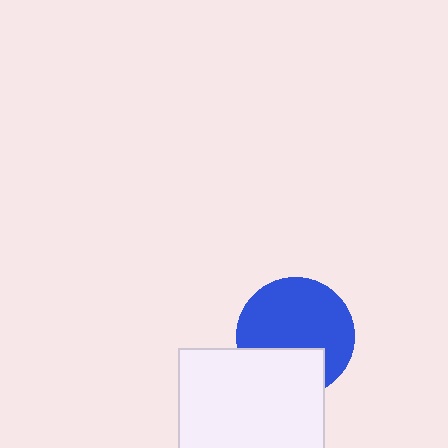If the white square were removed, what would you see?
You would see the complete blue circle.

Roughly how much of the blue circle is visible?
Most of it is visible (roughly 69%).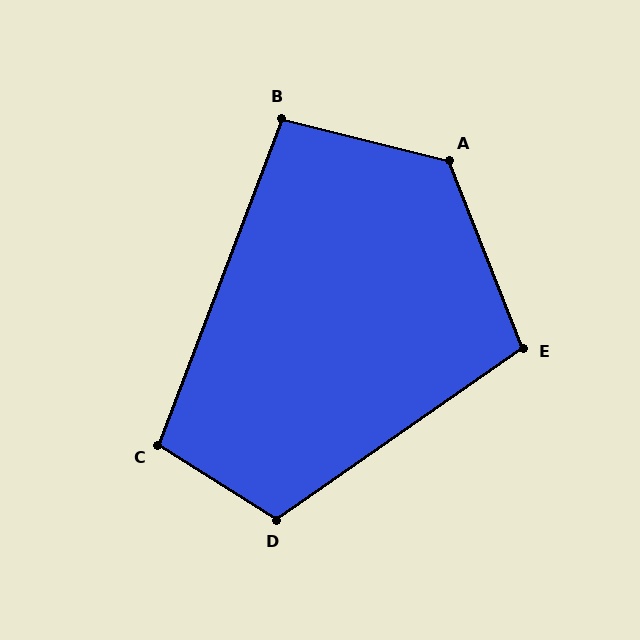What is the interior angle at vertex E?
Approximately 103 degrees (obtuse).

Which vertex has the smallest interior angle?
B, at approximately 97 degrees.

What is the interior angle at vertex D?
Approximately 113 degrees (obtuse).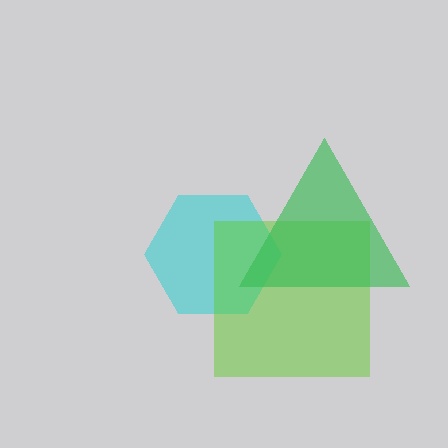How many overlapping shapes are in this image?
There are 3 overlapping shapes in the image.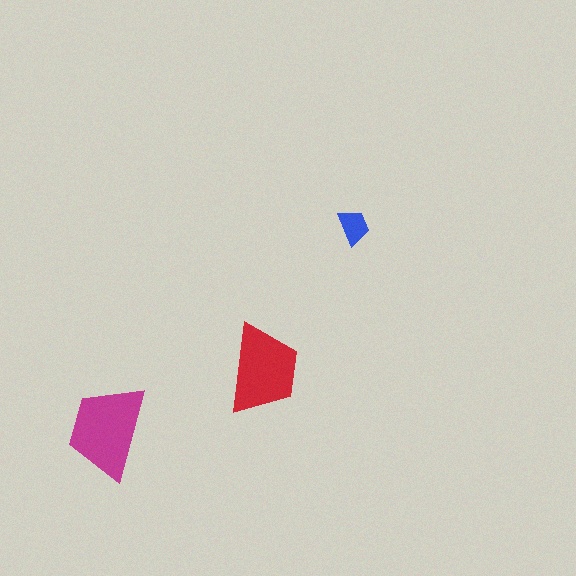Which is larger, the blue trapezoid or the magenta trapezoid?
The magenta one.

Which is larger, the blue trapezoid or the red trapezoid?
The red one.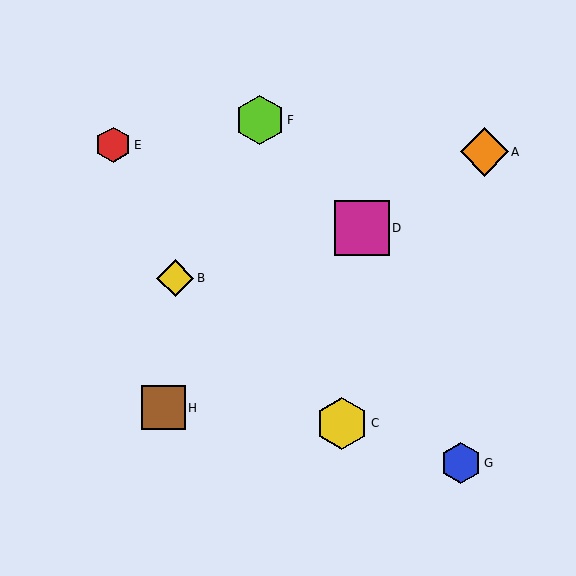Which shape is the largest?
The magenta square (labeled D) is the largest.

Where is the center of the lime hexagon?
The center of the lime hexagon is at (260, 120).